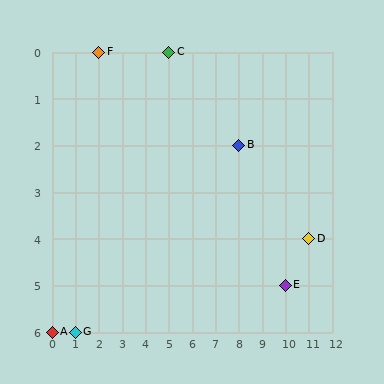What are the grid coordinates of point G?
Point G is at grid coordinates (1, 6).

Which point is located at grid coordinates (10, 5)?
Point E is at (10, 5).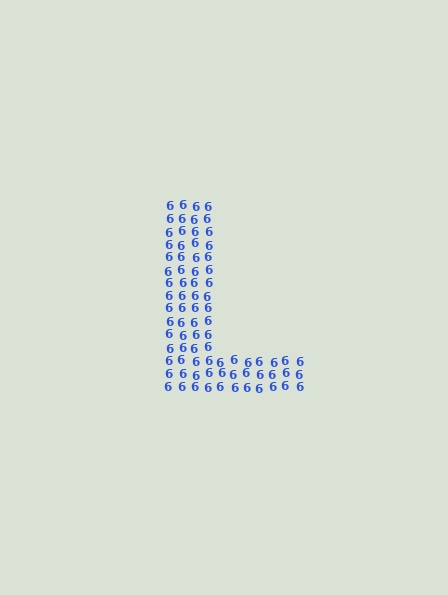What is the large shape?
The large shape is the letter L.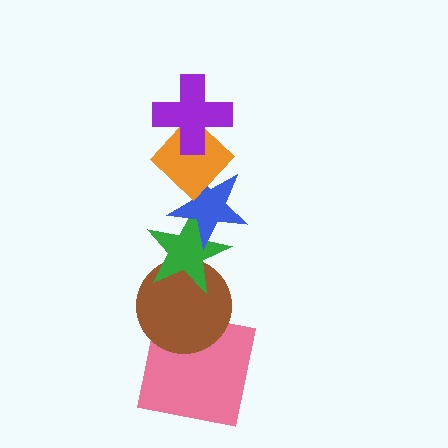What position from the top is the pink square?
The pink square is 6th from the top.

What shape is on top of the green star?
The blue star is on top of the green star.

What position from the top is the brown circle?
The brown circle is 5th from the top.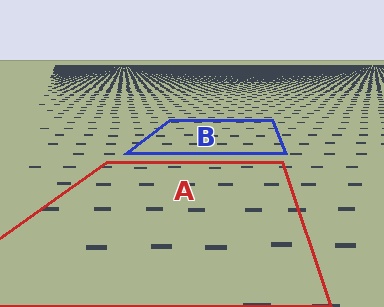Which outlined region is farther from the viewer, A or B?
Region B is farther from the viewer — the texture elements inside it appear smaller and more densely packed.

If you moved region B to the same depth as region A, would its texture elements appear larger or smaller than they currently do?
They would appear larger. At a closer depth, the same texture elements are projected at a bigger on-screen size.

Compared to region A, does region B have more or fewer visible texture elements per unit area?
Region B has more texture elements per unit area — they are packed more densely because it is farther away.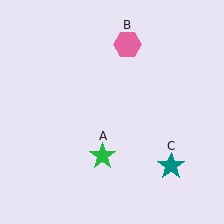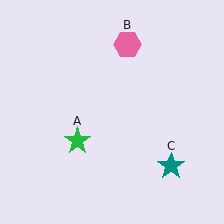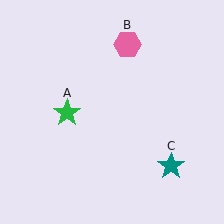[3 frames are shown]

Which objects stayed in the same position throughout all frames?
Pink hexagon (object B) and teal star (object C) remained stationary.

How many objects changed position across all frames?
1 object changed position: green star (object A).